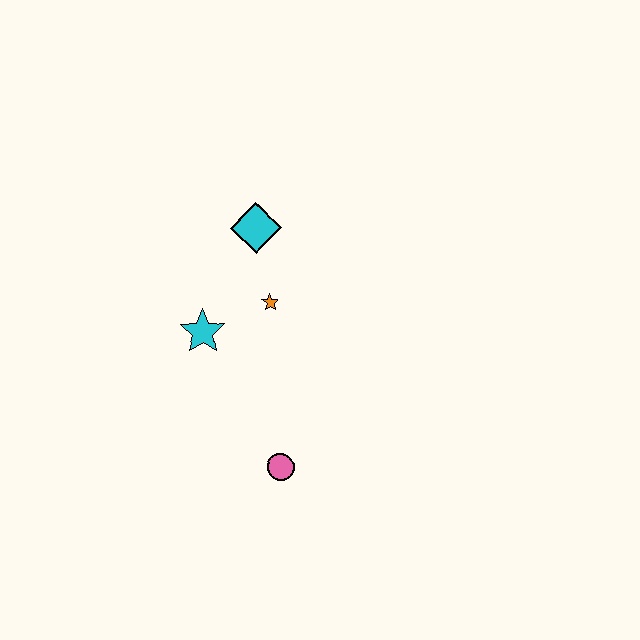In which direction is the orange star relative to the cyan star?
The orange star is to the right of the cyan star.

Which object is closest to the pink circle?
The cyan star is closest to the pink circle.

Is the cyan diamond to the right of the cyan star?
Yes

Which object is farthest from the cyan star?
The pink circle is farthest from the cyan star.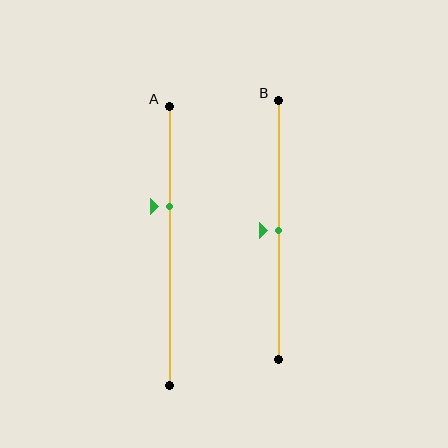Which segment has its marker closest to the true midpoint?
Segment B has its marker closest to the true midpoint.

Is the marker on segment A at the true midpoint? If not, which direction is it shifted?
No, the marker on segment A is shifted upward by about 14% of the segment length.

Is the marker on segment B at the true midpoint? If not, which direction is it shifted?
Yes, the marker on segment B is at the true midpoint.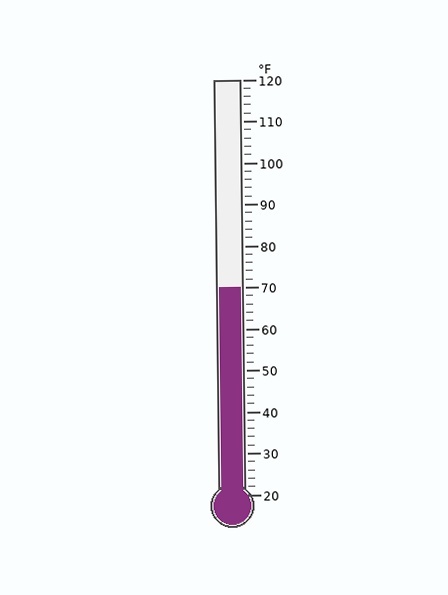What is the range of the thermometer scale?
The thermometer scale ranges from 20°F to 120°F.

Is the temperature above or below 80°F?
The temperature is below 80°F.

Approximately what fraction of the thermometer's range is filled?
The thermometer is filled to approximately 50% of its range.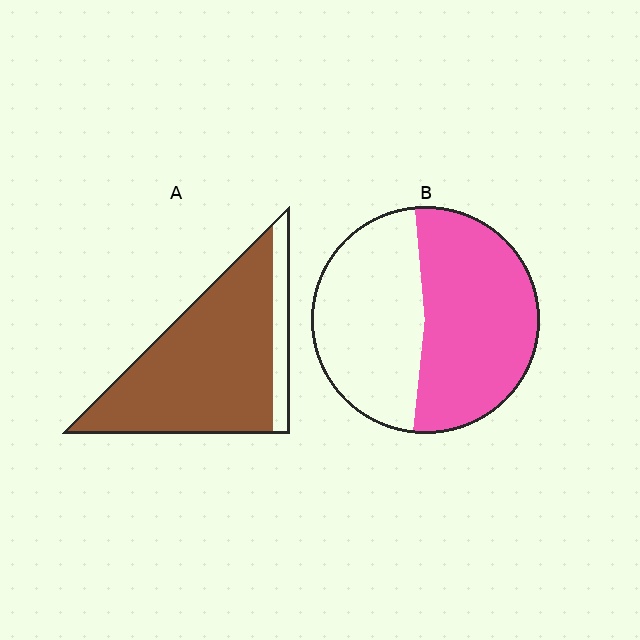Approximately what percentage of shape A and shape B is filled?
A is approximately 85% and B is approximately 55%.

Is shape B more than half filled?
Roughly half.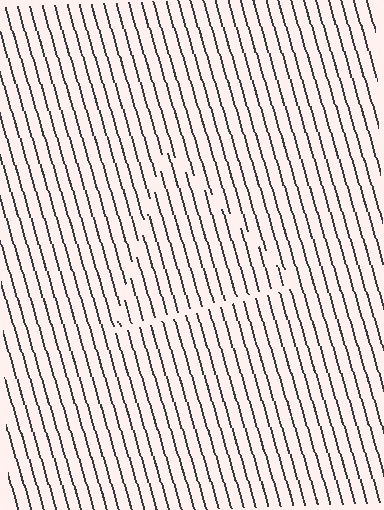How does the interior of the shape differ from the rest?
The interior of the shape contains the same grating, shifted by half a period — the contour is defined by the phase discontinuity where line-ends from the inner and outer gratings abut.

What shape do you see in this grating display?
An illusory triangle. The interior of the shape contains the same grating, shifted by half a period — the contour is defined by the phase discontinuity where line-ends from the inner and outer gratings abut.